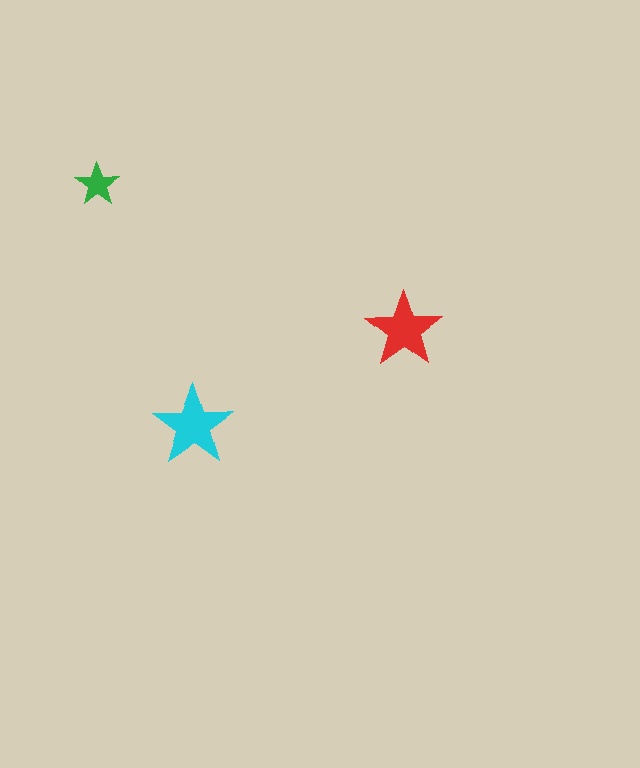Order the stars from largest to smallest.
the cyan one, the red one, the green one.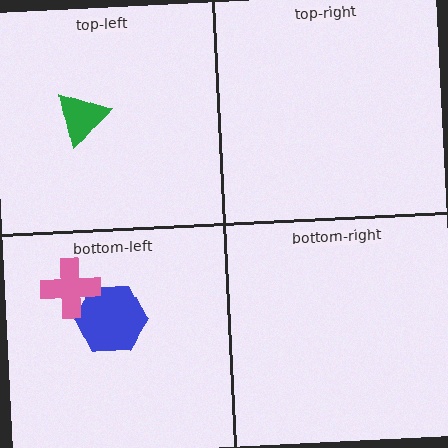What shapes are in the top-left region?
The green triangle.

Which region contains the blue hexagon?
The bottom-left region.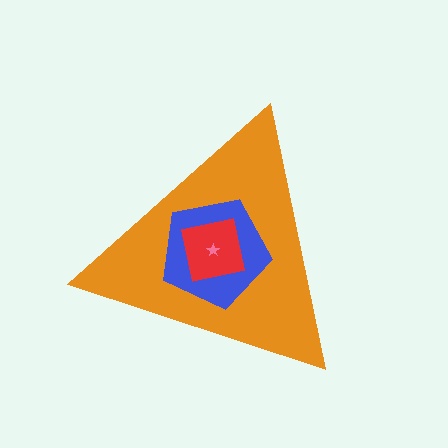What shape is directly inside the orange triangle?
The blue pentagon.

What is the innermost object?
The pink star.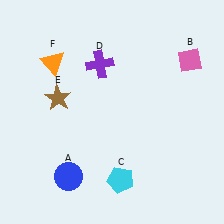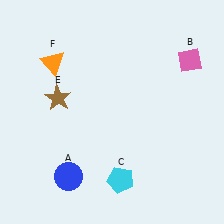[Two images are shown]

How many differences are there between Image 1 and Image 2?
There is 1 difference between the two images.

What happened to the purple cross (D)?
The purple cross (D) was removed in Image 2. It was in the top-left area of Image 1.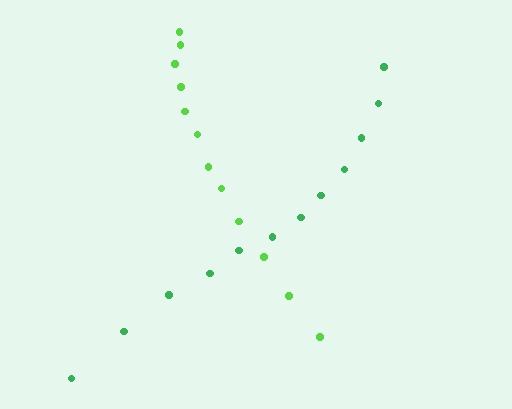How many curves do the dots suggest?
There are 2 distinct paths.